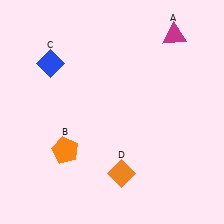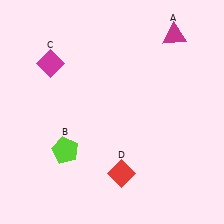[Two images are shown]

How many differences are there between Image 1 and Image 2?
There are 3 differences between the two images.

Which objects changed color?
B changed from orange to lime. C changed from blue to magenta. D changed from orange to red.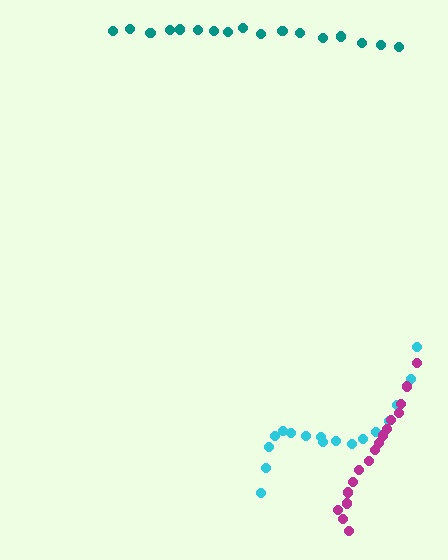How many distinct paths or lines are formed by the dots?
There are 3 distinct paths.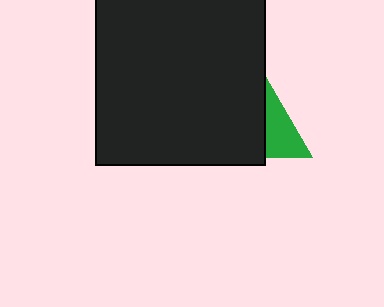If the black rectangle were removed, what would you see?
You would see the complete green triangle.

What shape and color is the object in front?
The object in front is a black rectangle.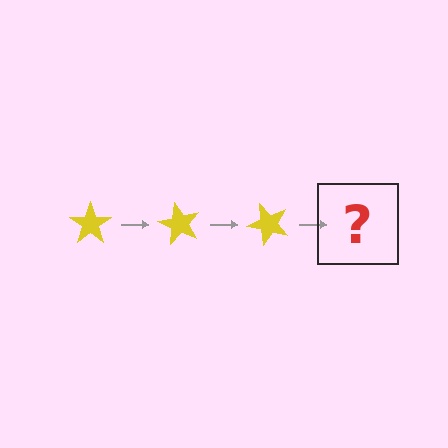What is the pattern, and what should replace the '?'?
The pattern is that the star rotates 60 degrees each step. The '?' should be a yellow star rotated 180 degrees.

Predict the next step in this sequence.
The next step is a yellow star rotated 180 degrees.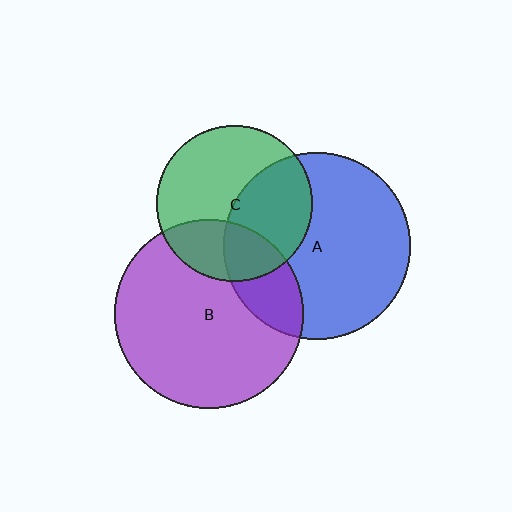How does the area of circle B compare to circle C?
Approximately 1.5 times.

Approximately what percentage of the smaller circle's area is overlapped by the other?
Approximately 40%.